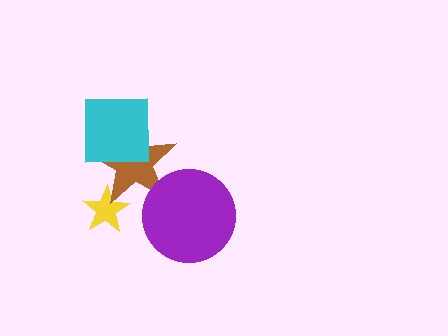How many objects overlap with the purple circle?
1 object overlaps with the purple circle.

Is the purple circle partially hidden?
No, no other shape covers it.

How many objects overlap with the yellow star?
1 object overlaps with the yellow star.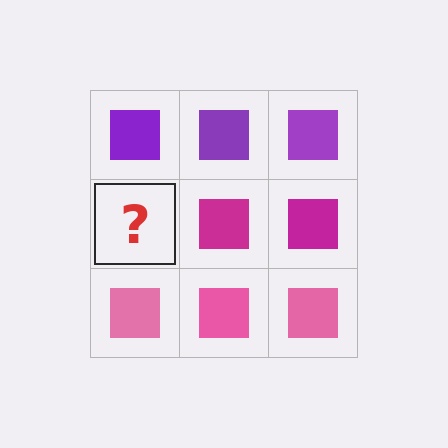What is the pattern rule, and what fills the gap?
The rule is that each row has a consistent color. The gap should be filled with a magenta square.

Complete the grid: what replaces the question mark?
The question mark should be replaced with a magenta square.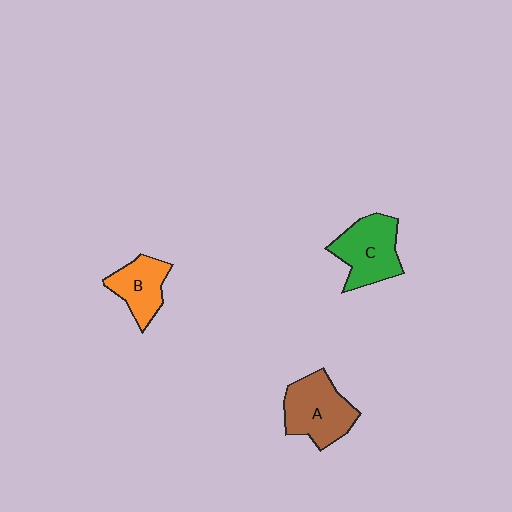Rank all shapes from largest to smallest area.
From largest to smallest: A (brown), C (green), B (orange).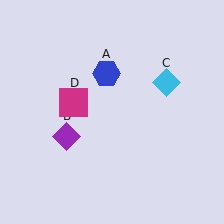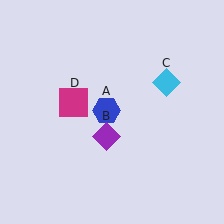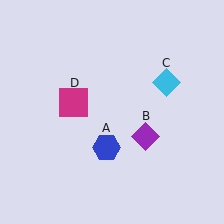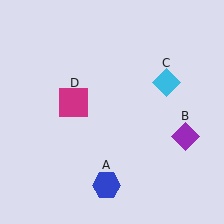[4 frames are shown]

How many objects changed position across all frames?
2 objects changed position: blue hexagon (object A), purple diamond (object B).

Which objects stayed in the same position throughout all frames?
Cyan diamond (object C) and magenta square (object D) remained stationary.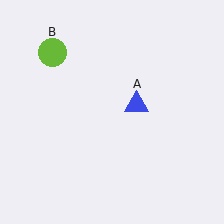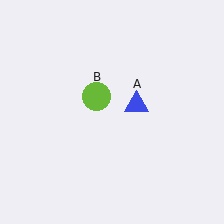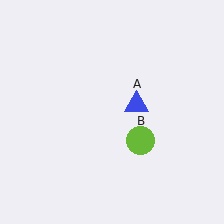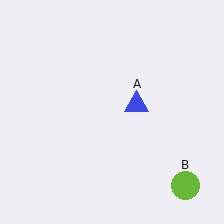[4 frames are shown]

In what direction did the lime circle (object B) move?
The lime circle (object B) moved down and to the right.